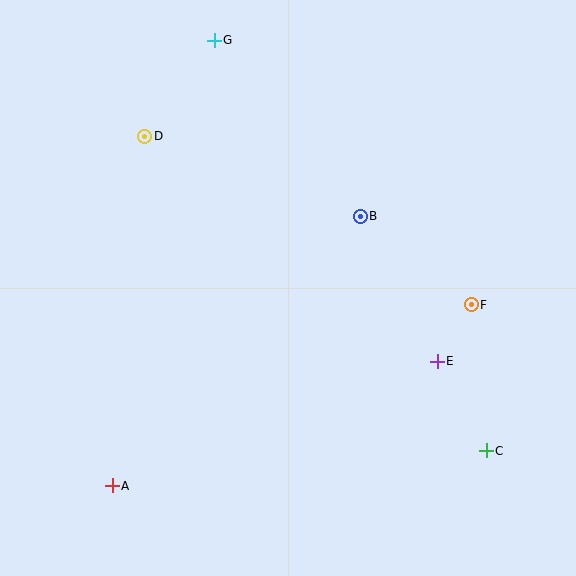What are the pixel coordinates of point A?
Point A is at (112, 486).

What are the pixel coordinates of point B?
Point B is at (360, 216).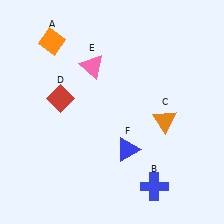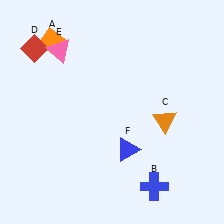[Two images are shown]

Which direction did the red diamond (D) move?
The red diamond (D) moved up.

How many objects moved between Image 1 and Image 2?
2 objects moved between the two images.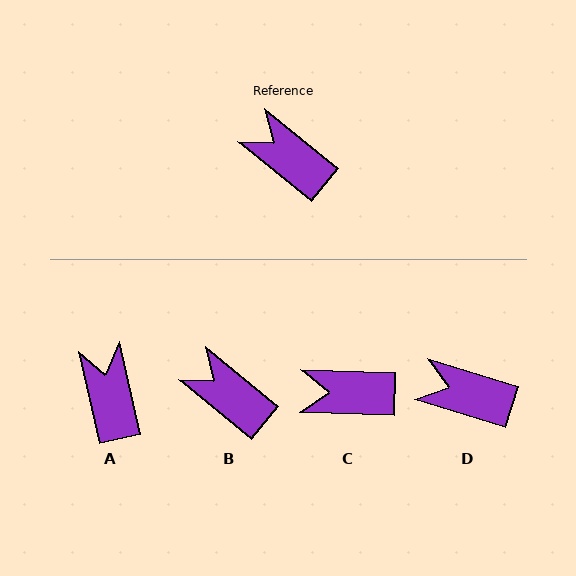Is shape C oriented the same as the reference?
No, it is off by about 37 degrees.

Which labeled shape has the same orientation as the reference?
B.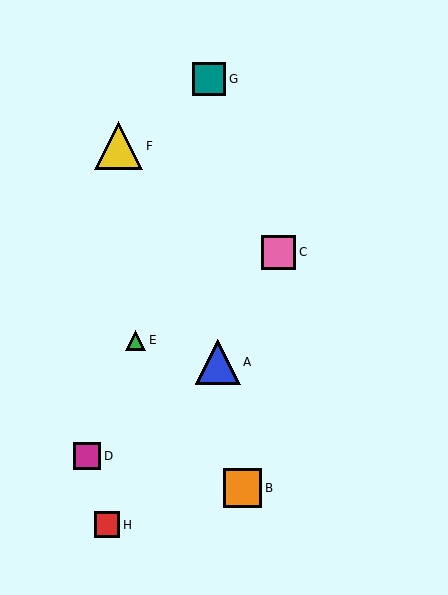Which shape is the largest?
The yellow triangle (labeled F) is the largest.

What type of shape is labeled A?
Shape A is a blue triangle.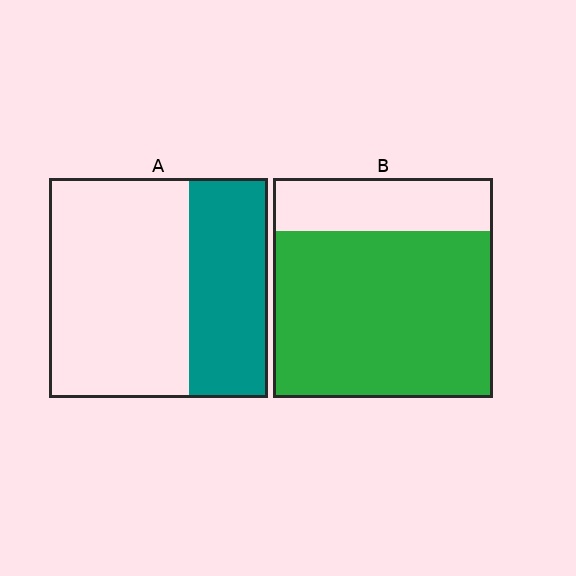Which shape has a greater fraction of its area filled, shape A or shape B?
Shape B.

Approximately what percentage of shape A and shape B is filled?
A is approximately 35% and B is approximately 75%.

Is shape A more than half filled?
No.